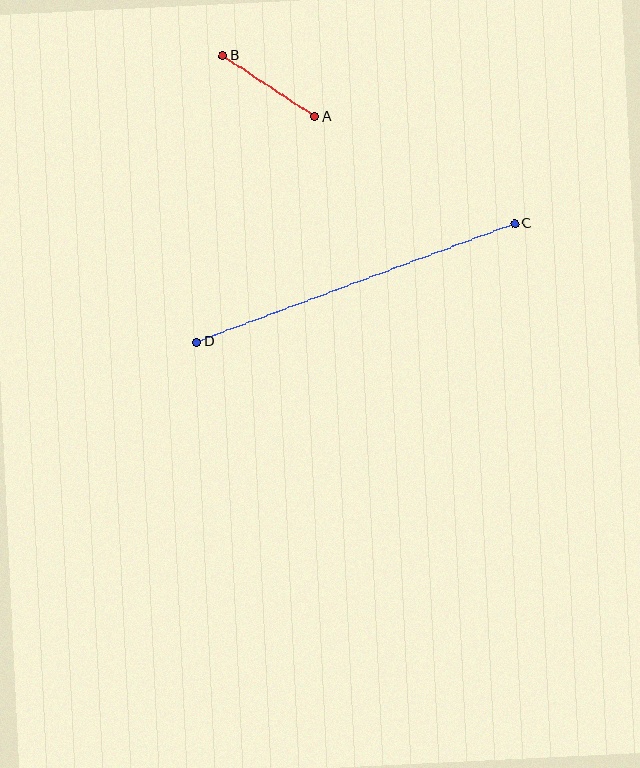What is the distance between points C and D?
The distance is approximately 340 pixels.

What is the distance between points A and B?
The distance is approximately 111 pixels.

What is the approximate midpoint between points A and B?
The midpoint is at approximately (269, 86) pixels.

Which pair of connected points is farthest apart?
Points C and D are farthest apart.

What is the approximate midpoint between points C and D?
The midpoint is at approximately (356, 283) pixels.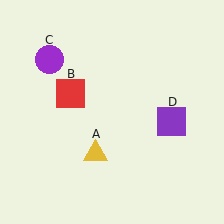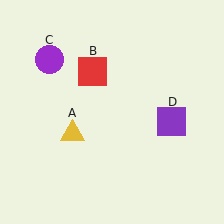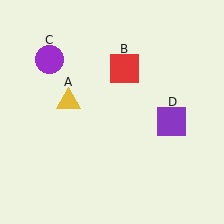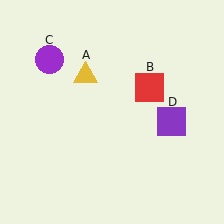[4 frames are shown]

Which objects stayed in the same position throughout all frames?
Purple circle (object C) and purple square (object D) remained stationary.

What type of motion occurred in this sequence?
The yellow triangle (object A), red square (object B) rotated clockwise around the center of the scene.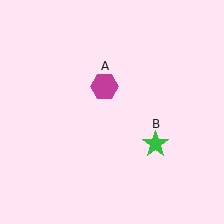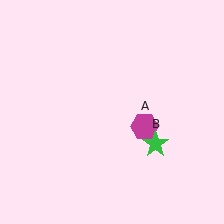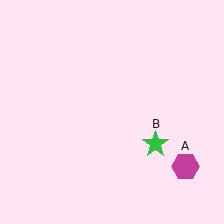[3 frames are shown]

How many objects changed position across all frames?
1 object changed position: magenta hexagon (object A).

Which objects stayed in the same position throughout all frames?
Green star (object B) remained stationary.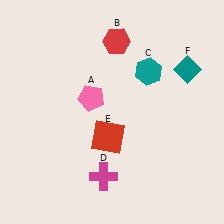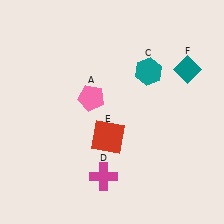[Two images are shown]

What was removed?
The red hexagon (B) was removed in Image 2.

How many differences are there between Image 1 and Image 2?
There is 1 difference between the two images.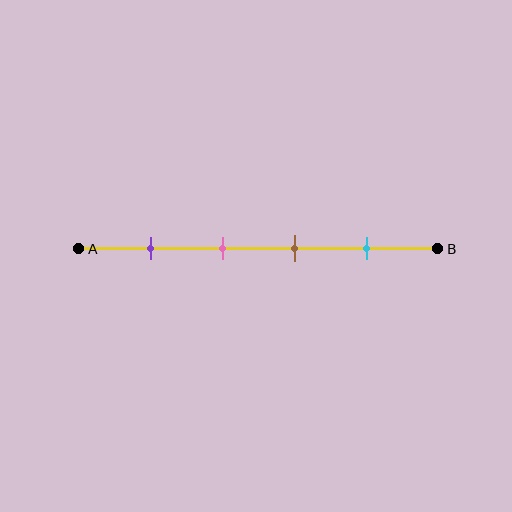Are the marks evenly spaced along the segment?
Yes, the marks are approximately evenly spaced.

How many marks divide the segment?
There are 4 marks dividing the segment.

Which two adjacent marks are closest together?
The pink and brown marks are the closest adjacent pair.